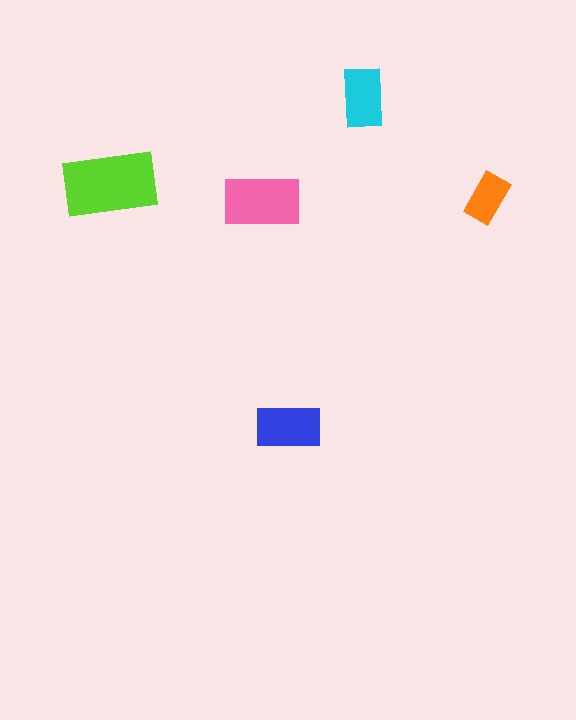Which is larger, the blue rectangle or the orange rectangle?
The blue one.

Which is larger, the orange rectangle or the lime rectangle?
The lime one.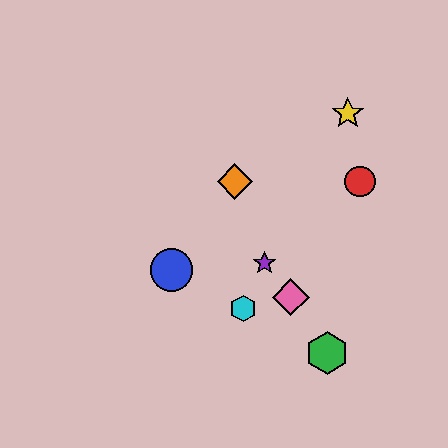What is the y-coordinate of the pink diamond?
The pink diamond is at y≈297.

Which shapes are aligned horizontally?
The red circle, the orange diamond are aligned horizontally.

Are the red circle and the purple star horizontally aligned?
No, the red circle is at y≈182 and the purple star is at y≈263.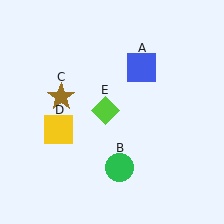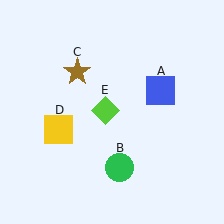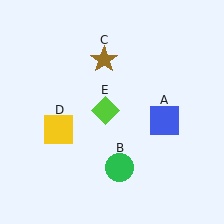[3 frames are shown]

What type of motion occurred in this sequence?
The blue square (object A), brown star (object C) rotated clockwise around the center of the scene.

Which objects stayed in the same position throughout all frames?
Green circle (object B) and yellow square (object D) and lime diamond (object E) remained stationary.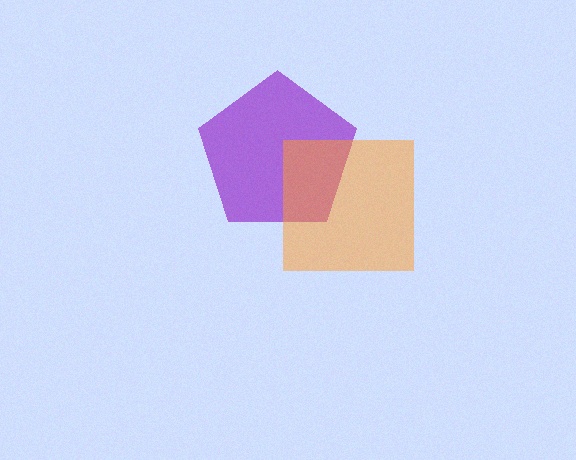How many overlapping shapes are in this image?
There are 2 overlapping shapes in the image.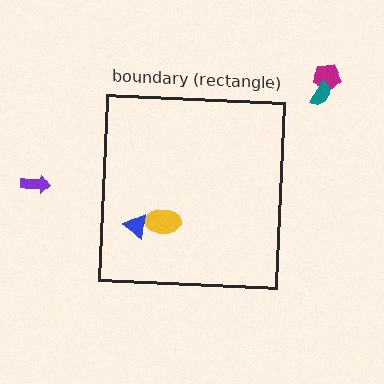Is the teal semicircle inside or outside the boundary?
Outside.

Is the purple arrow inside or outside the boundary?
Outside.